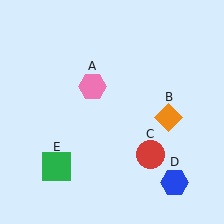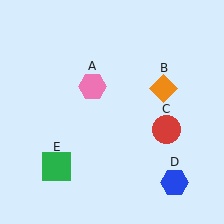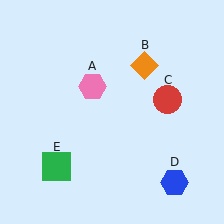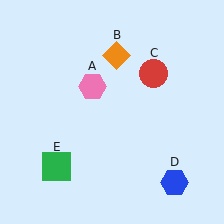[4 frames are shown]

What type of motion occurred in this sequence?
The orange diamond (object B), red circle (object C) rotated counterclockwise around the center of the scene.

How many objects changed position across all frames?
2 objects changed position: orange diamond (object B), red circle (object C).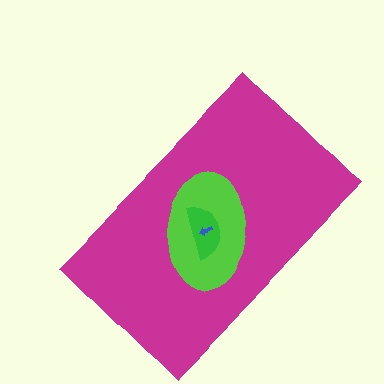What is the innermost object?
The blue arrow.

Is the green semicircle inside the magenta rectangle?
Yes.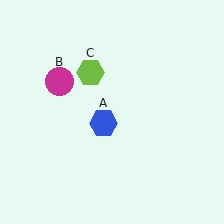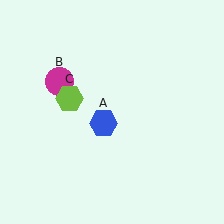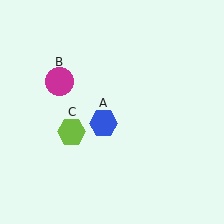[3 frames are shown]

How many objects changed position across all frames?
1 object changed position: lime hexagon (object C).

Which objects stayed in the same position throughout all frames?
Blue hexagon (object A) and magenta circle (object B) remained stationary.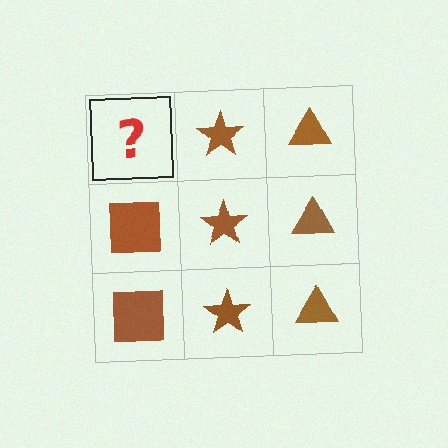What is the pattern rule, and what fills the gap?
The rule is that each column has a consistent shape. The gap should be filled with a brown square.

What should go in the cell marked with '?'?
The missing cell should contain a brown square.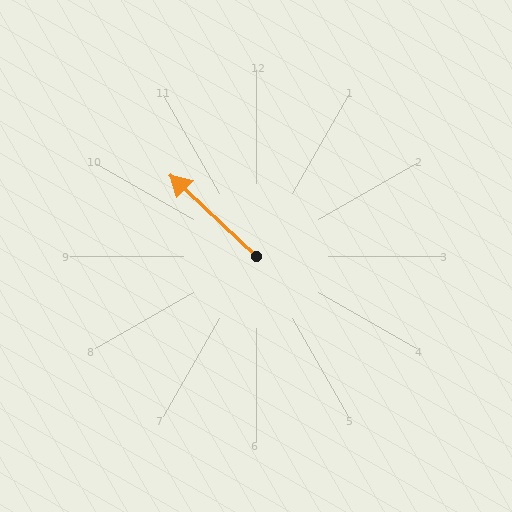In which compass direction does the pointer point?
Northwest.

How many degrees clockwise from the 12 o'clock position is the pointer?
Approximately 313 degrees.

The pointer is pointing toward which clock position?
Roughly 10 o'clock.